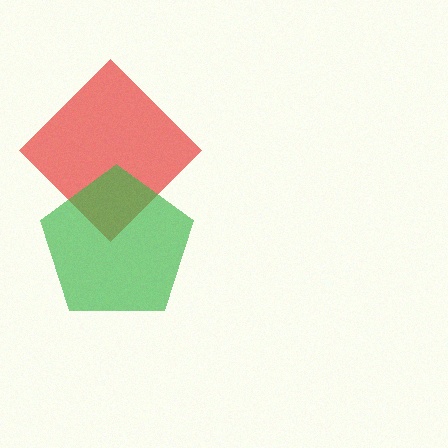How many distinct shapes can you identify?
There are 2 distinct shapes: a red diamond, a green pentagon.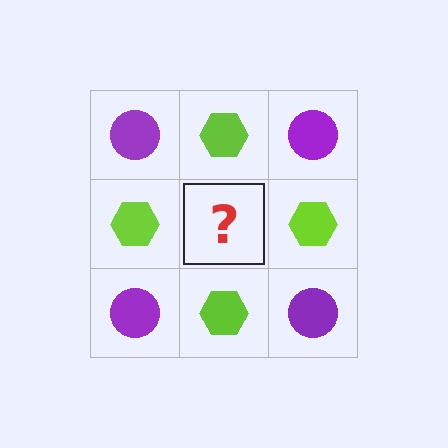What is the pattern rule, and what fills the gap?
The rule is that it alternates purple circle and lime hexagon in a checkerboard pattern. The gap should be filled with a purple circle.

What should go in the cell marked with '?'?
The missing cell should contain a purple circle.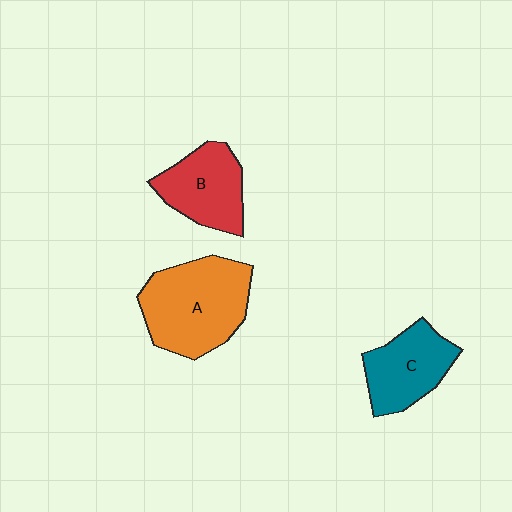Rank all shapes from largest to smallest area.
From largest to smallest: A (orange), B (red), C (teal).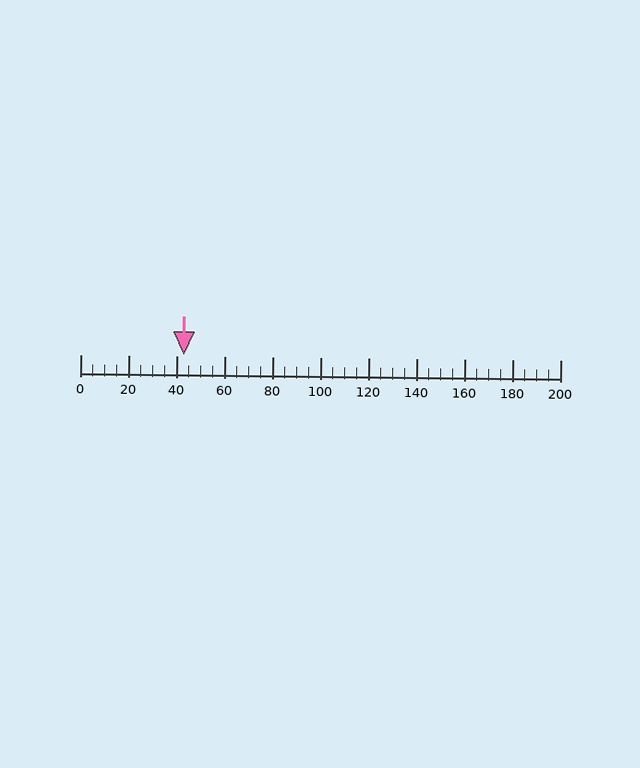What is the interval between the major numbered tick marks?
The major tick marks are spaced 20 units apart.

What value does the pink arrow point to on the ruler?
The pink arrow points to approximately 43.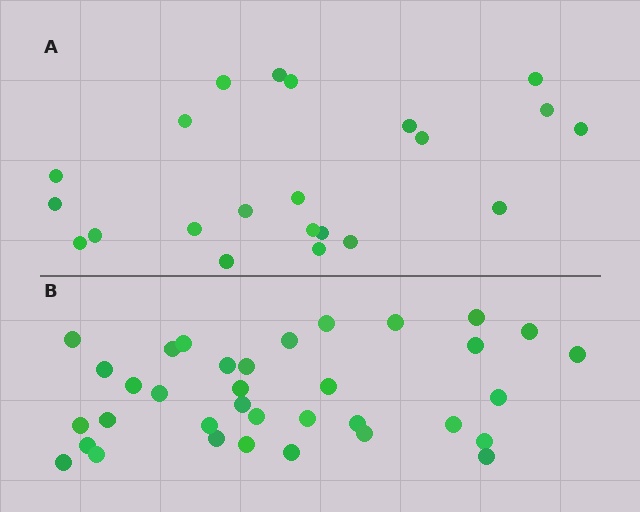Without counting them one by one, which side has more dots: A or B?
Region B (the bottom region) has more dots.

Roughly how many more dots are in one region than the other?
Region B has approximately 15 more dots than region A.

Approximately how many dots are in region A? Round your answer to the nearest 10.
About 20 dots. (The exact count is 22, which rounds to 20.)